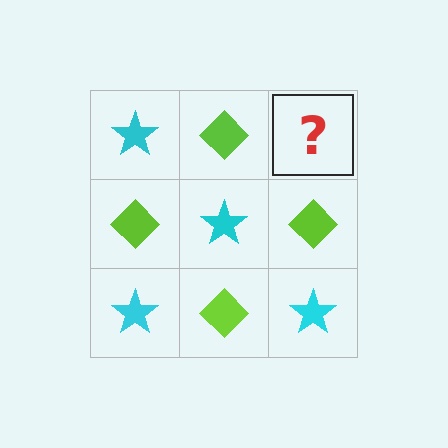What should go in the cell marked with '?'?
The missing cell should contain a cyan star.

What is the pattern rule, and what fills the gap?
The rule is that it alternates cyan star and lime diamond in a checkerboard pattern. The gap should be filled with a cyan star.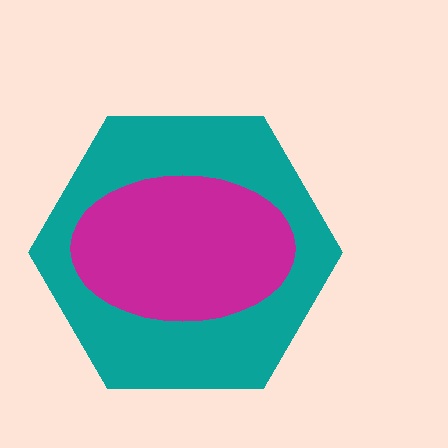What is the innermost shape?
The magenta ellipse.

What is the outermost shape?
The teal hexagon.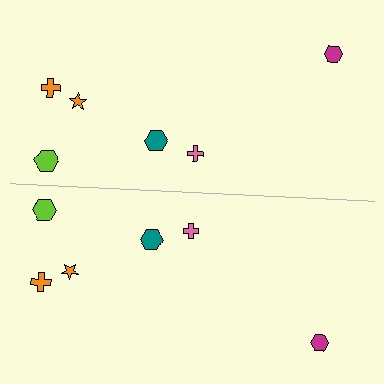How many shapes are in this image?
There are 12 shapes in this image.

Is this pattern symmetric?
Yes, this pattern has bilateral (reflection) symmetry.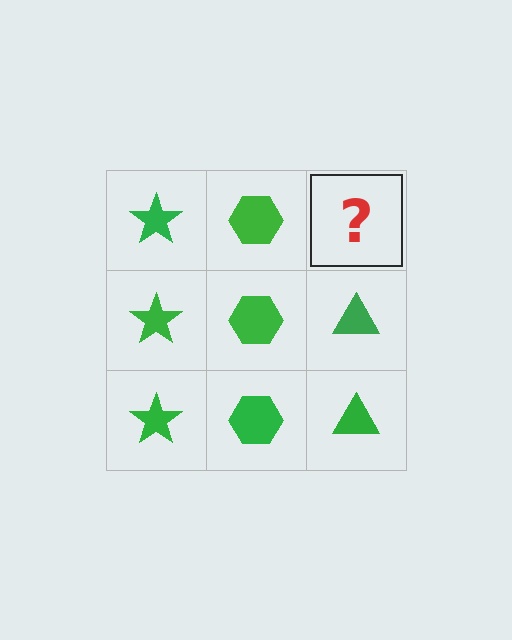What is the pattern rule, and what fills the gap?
The rule is that each column has a consistent shape. The gap should be filled with a green triangle.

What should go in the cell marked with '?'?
The missing cell should contain a green triangle.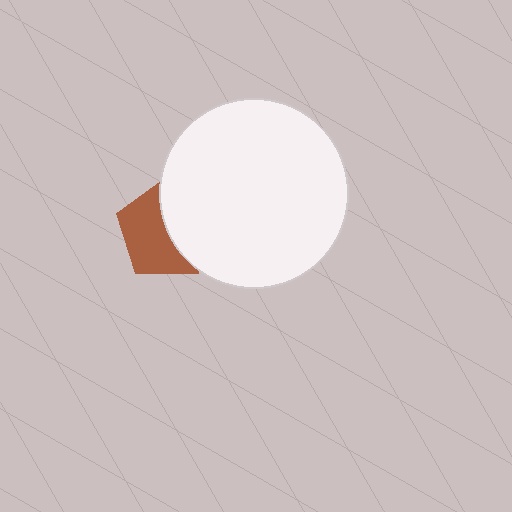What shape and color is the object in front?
The object in front is a white circle.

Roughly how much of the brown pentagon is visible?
About half of it is visible (roughly 54%).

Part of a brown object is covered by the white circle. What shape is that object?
It is a pentagon.